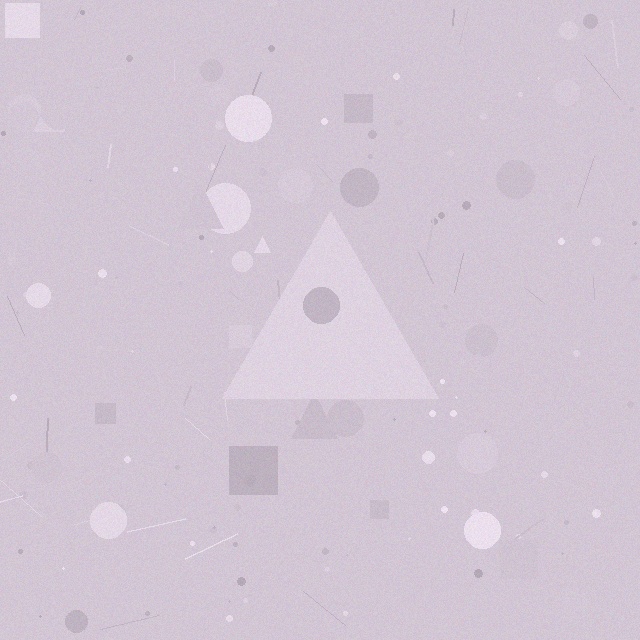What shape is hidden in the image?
A triangle is hidden in the image.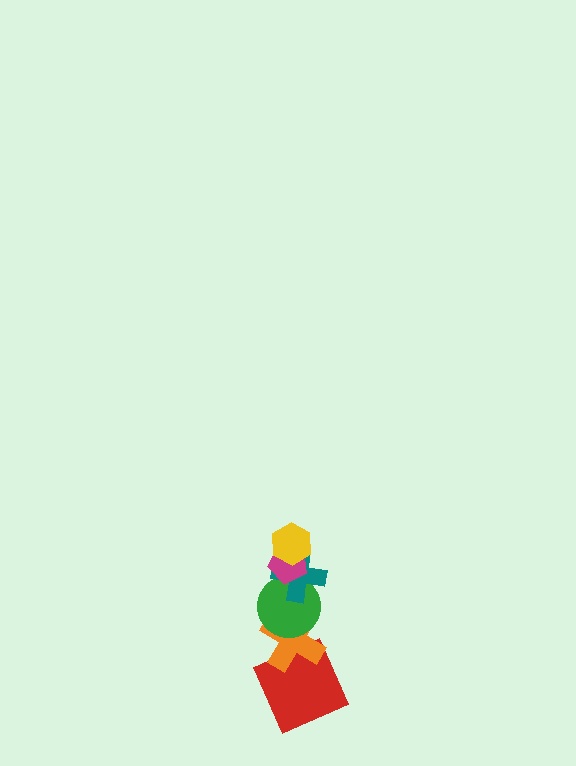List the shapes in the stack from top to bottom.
From top to bottom: the yellow hexagon, the magenta pentagon, the teal cross, the green circle, the orange cross, the red square.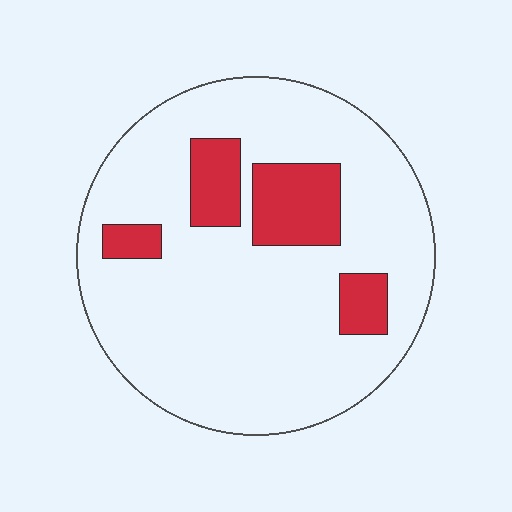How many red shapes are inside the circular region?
4.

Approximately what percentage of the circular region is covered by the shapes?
Approximately 15%.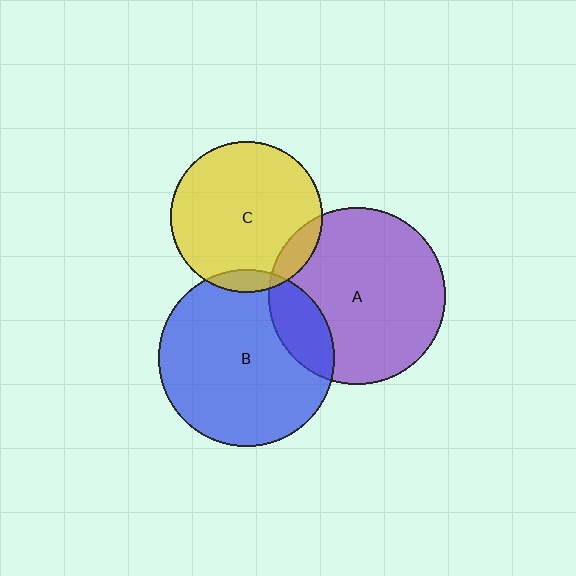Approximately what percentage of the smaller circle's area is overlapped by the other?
Approximately 10%.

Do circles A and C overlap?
Yes.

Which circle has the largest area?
Circle A (purple).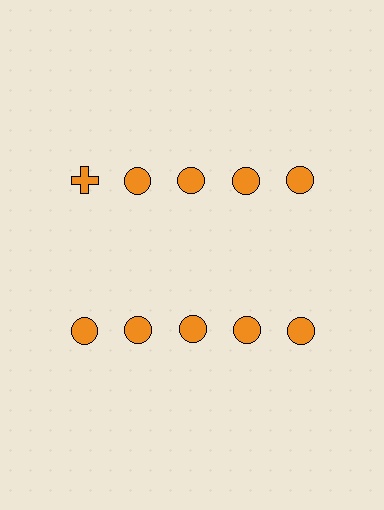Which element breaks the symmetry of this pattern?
The orange cross in the top row, leftmost column breaks the symmetry. All other shapes are orange circles.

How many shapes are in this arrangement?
There are 10 shapes arranged in a grid pattern.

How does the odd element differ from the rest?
It has a different shape: cross instead of circle.